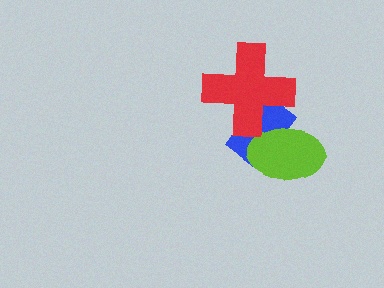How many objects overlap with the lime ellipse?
2 objects overlap with the lime ellipse.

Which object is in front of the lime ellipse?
The red cross is in front of the lime ellipse.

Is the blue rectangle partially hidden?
Yes, it is partially covered by another shape.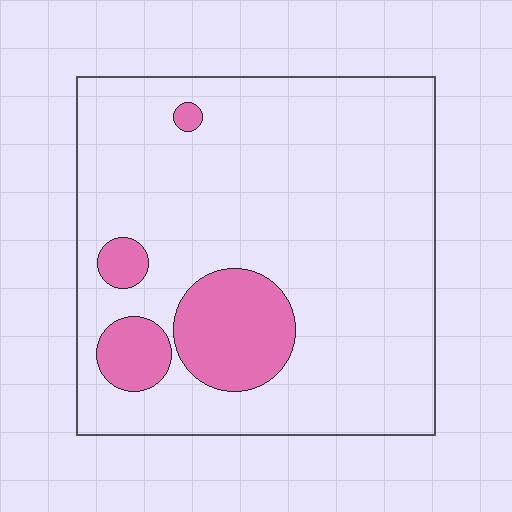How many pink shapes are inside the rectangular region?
4.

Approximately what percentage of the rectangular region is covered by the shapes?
Approximately 15%.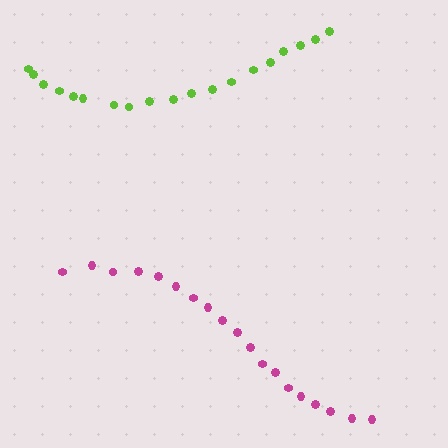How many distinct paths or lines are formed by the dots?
There are 2 distinct paths.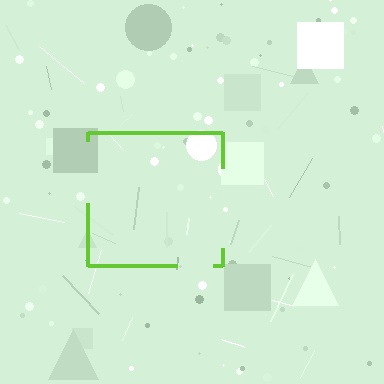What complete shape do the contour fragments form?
The contour fragments form a square.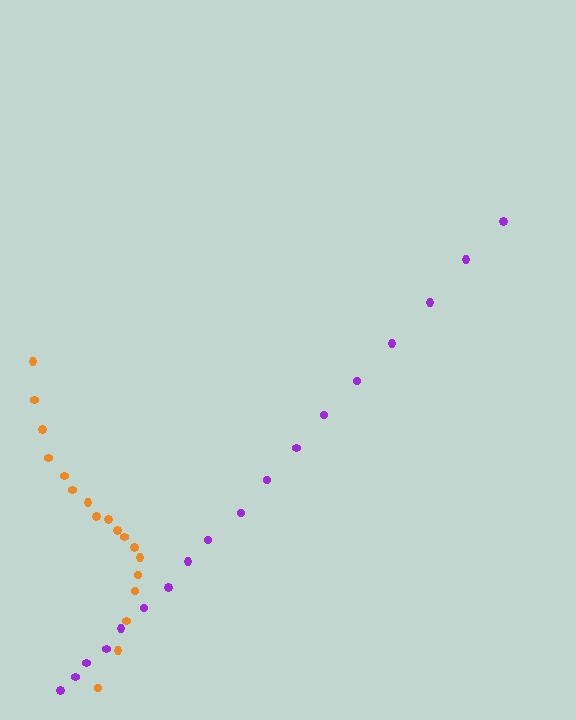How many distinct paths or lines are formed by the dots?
There are 2 distinct paths.